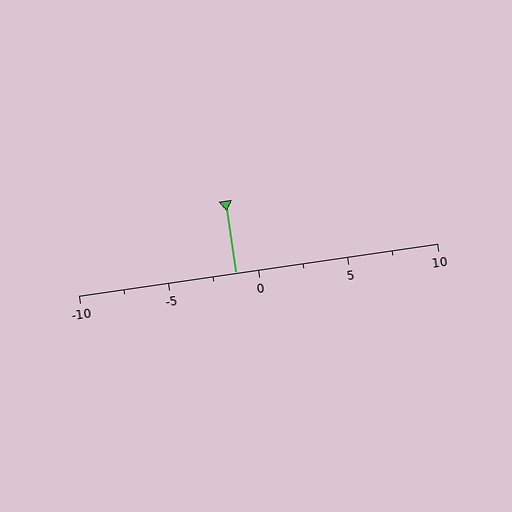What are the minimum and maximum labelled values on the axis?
The axis runs from -10 to 10.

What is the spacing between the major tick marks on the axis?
The major ticks are spaced 5 apart.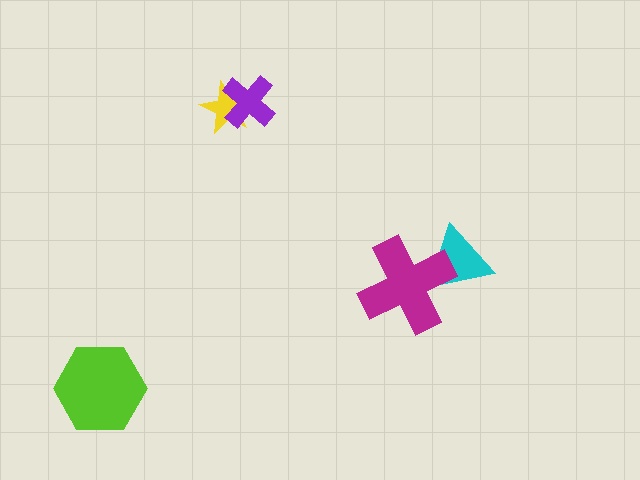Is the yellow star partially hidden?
Yes, it is partially covered by another shape.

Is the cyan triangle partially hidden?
Yes, it is partially covered by another shape.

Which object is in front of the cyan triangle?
The magenta cross is in front of the cyan triangle.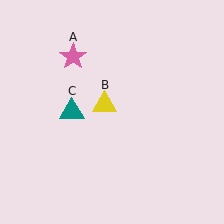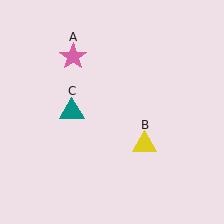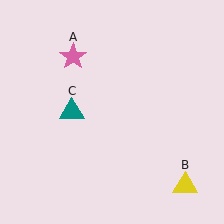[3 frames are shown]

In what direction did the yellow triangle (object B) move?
The yellow triangle (object B) moved down and to the right.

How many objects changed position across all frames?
1 object changed position: yellow triangle (object B).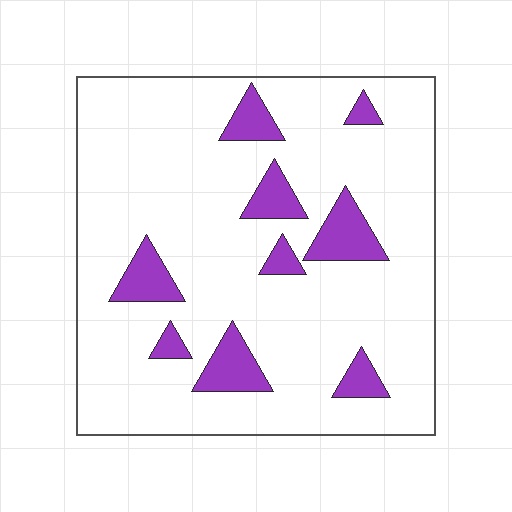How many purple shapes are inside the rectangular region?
9.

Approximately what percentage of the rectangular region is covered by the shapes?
Approximately 15%.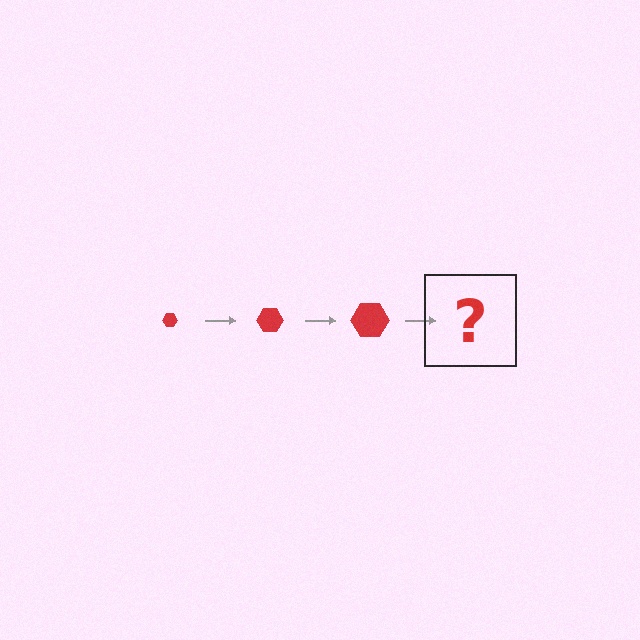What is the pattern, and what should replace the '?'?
The pattern is that the hexagon gets progressively larger each step. The '?' should be a red hexagon, larger than the previous one.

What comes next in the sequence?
The next element should be a red hexagon, larger than the previous one.